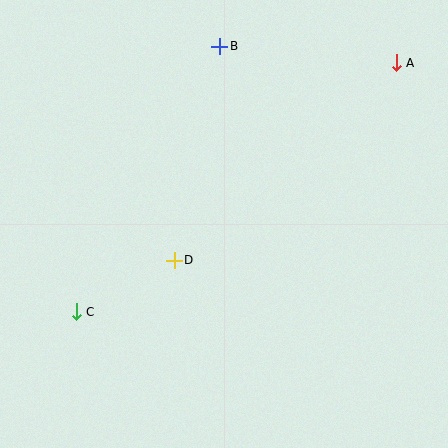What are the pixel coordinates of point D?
Point D is at (174, 260).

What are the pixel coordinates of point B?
Point B is at (220, 46).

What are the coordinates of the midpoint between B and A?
The midpoint between B and A is at (308, 55).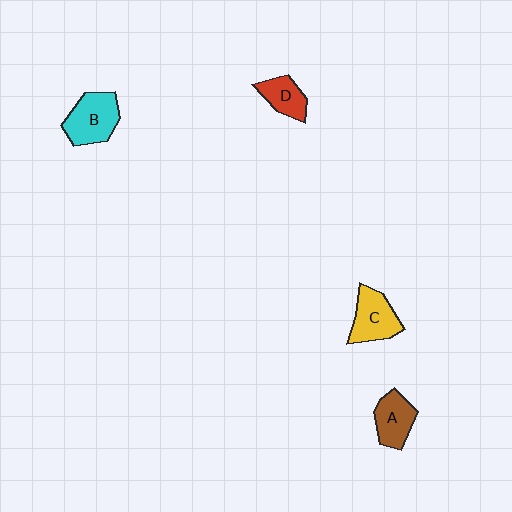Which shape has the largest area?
Shape B (cyan).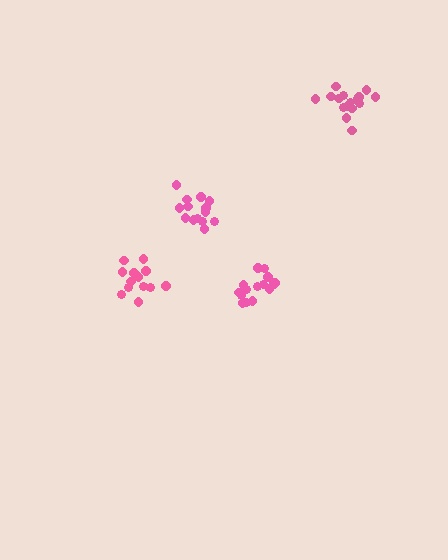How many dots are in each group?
Group 1: 14 dots, Group 2: 13 dots, Group 3: 16 dots, Group 4: 15 dots (58 total).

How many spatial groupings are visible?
There are 4 spatial groupings.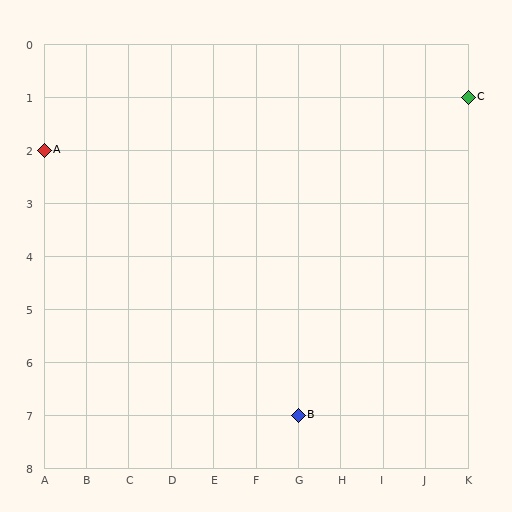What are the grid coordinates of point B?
Point B is at grid coordinates (G, 7).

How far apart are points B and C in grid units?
Points B and C are 4 columns and 6 rows apart (about 7.2 grid units diagonally).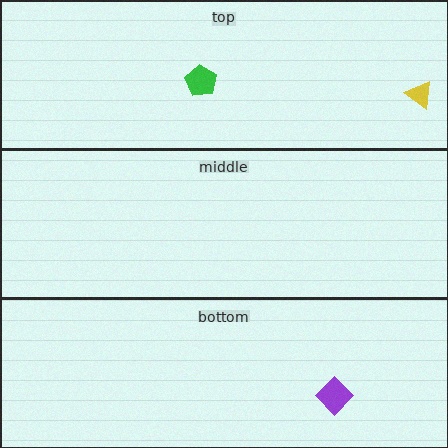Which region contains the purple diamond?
The bottom region.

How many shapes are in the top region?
2.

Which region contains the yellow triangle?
The top region.